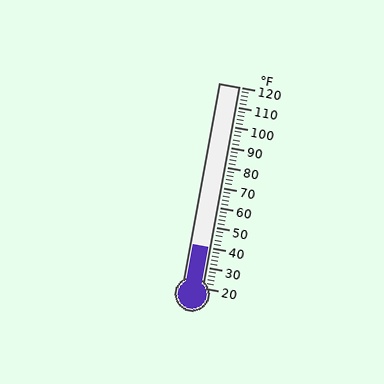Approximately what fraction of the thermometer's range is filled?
The thermometer is filled to approximately 20% of its range.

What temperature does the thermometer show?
The thermometer shows approximately 40°F.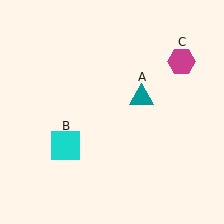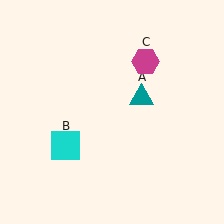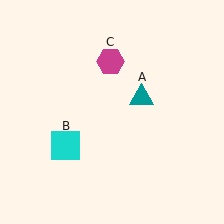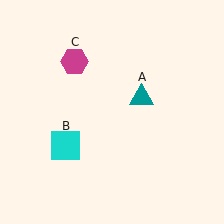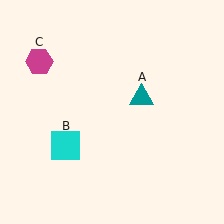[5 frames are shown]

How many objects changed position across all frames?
1 object changed position: magenta hexagon (object C).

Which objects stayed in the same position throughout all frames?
Teal triangle (object A) and cyan square (object B) remained stationary.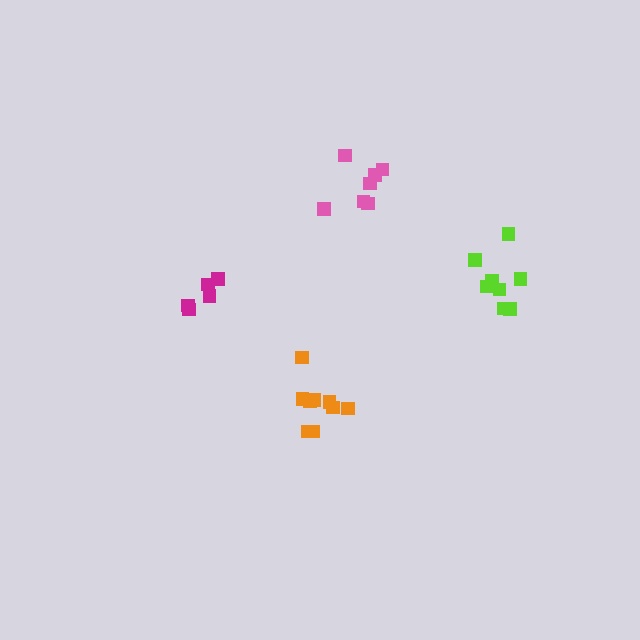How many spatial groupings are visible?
There are 4 spatial groupings.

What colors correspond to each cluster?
The clusters are colored: orange, magenta, pink, lime.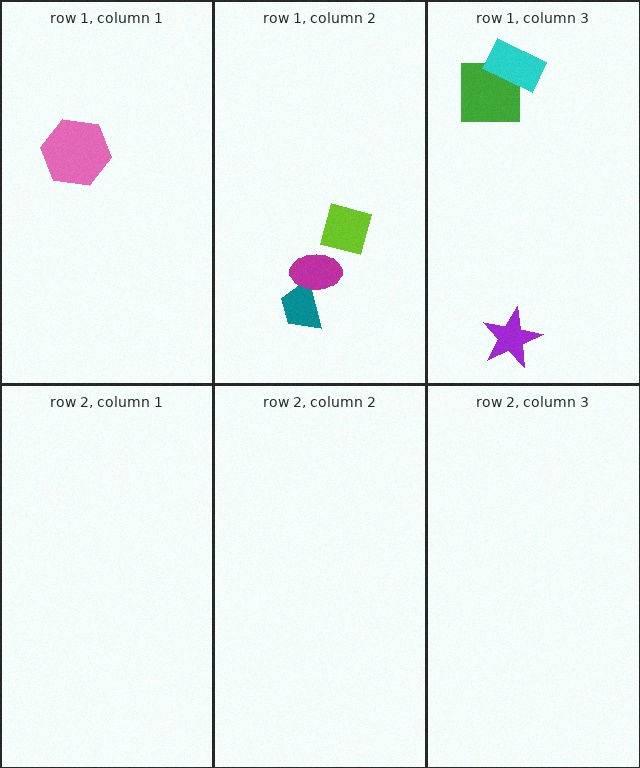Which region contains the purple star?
The row 1, column 3 region.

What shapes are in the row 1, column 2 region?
The lime square, the teal trapezoid, the magenta ellipse.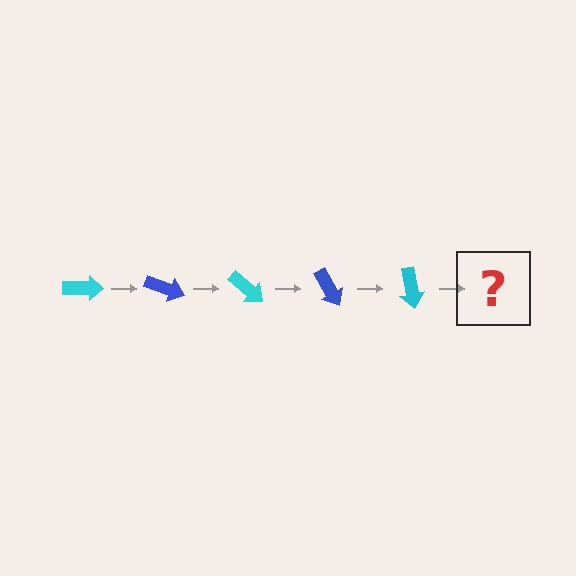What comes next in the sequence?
The next element should be a blue arrow, rotated 100 degrees from the start.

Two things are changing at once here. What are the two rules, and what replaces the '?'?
The two rules are that it rotates 20 degrees each step and the color cycles through cyan and blue. The '?' should be a blue arrow, rotated 100 degrees from the start.